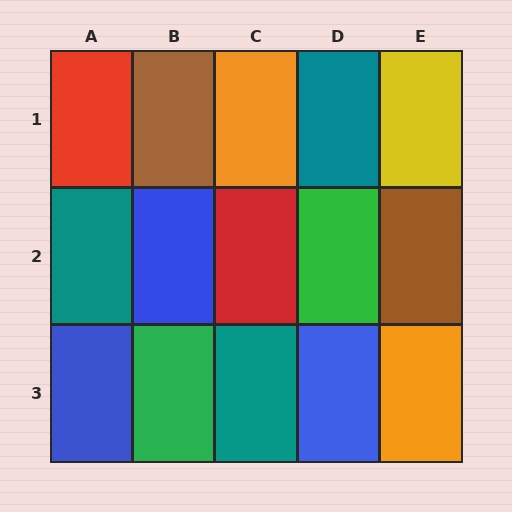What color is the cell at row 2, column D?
Green.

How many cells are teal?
3 cells are teal.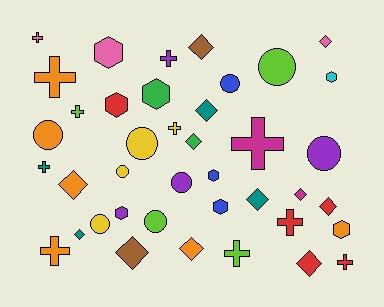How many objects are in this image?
There are 40 objects.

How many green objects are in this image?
There are 2 green objects.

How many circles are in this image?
There are 9 circles.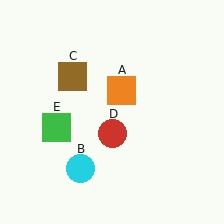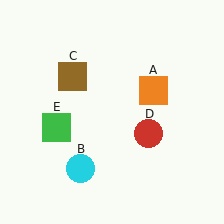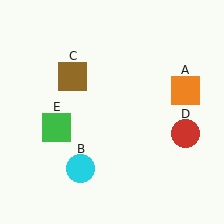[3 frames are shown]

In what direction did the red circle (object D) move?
The red circle (object D) moved right.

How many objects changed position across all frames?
2 objects changed position: orange square (object A), red circle (object D).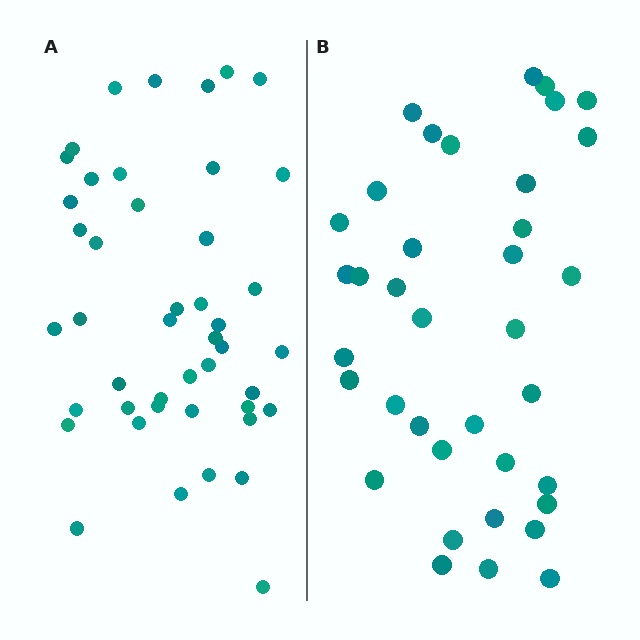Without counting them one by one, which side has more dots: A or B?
Region A (the left region) has more dots.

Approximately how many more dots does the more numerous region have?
Region A has roughly 8 or so more dots than region B.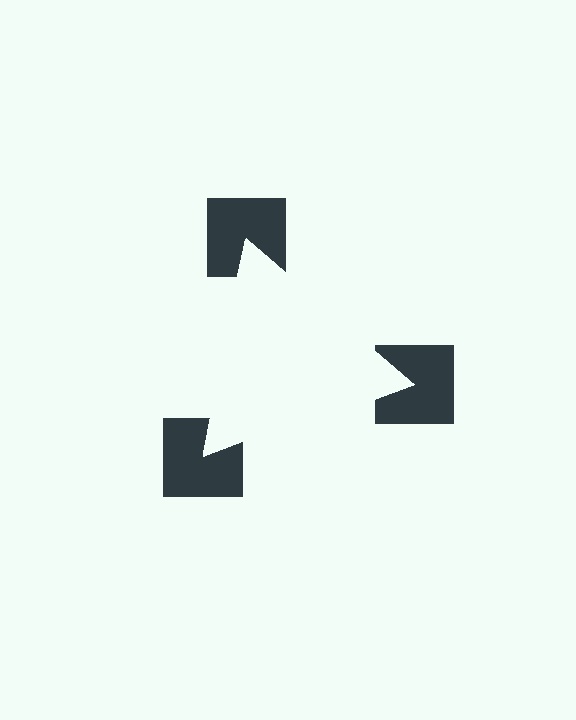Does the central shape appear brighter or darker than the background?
It typically appears slightly brighter than the background, even though no actual brightness change is drawn.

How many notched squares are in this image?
There are 3 — one at each vertex of the illusory triangle.